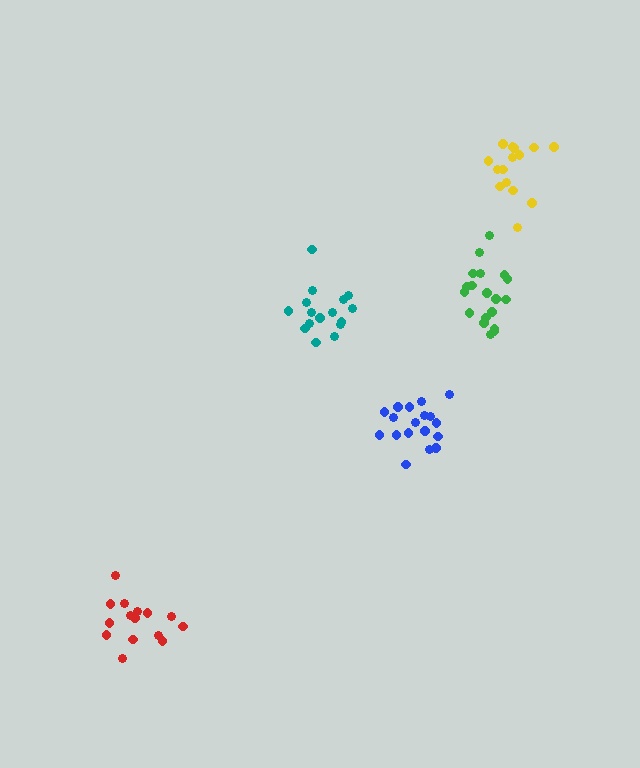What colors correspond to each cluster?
The clusters are colored: green, blue, yellow, red, teal.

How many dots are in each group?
Group 1: 19 dots, Group 2: 18 dots, Group 3: 15 dots, Group 4: 15 dots, Group 5: 16 dots (83 total).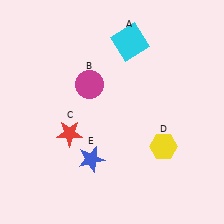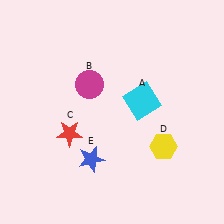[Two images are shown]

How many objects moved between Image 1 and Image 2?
1 object moved between the two images.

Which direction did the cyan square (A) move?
The cyan square (A) moved down.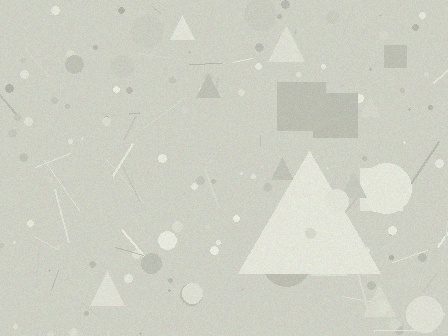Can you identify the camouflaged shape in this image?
The camouflaged shape is a triangle.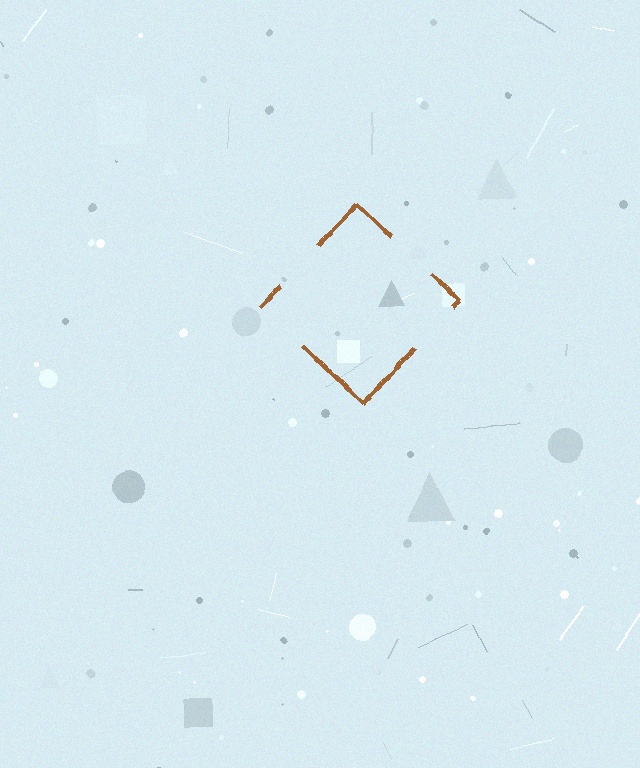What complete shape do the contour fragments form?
The contour fragments form a diamond.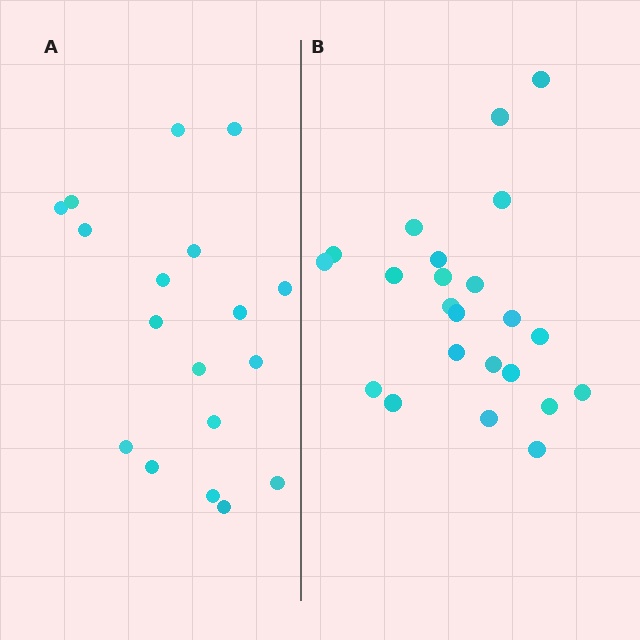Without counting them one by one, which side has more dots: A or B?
Region B (the right region) has more dots.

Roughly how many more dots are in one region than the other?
Region B has about 5 more dots than region A.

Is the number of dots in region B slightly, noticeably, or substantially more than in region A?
Region B has noticeably more, but not dramatically so. The ratio is roughly 1.3 to 1.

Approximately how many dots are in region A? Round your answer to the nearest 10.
About 20 dots. (The exact count is 18, which rounds to 20.)